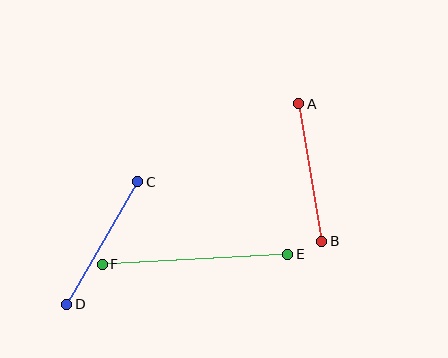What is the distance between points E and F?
The distance is approximately 186 pixels.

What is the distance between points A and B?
The distance is approximately 140 pixels.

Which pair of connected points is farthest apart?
Points E and F are farthest apart.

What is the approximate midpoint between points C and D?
The midpoint is at approximately (102, 243) pixels.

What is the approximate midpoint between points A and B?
The midpoint is at approximately (310, 172) pixels.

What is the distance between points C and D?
The distance is approximately 142 pixels.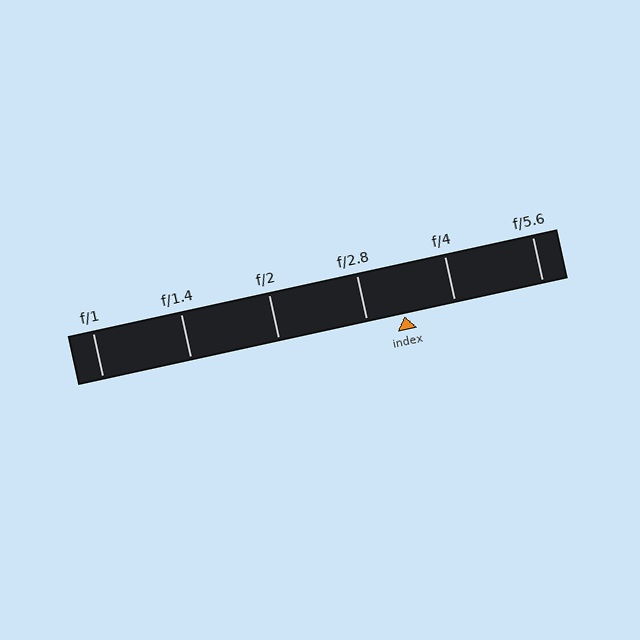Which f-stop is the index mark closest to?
The index mark is closest to f/2.8.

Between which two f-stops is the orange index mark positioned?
The index mark is between f/2.8 and f/4.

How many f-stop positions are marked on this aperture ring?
There are 6 f-stop positions marked.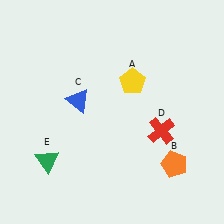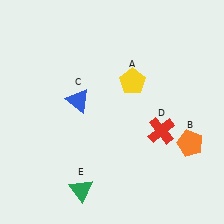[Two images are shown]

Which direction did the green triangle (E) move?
The green triangle (E) moved right.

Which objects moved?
The objects that moved are: the orange pentagon (B), the green triangle (E).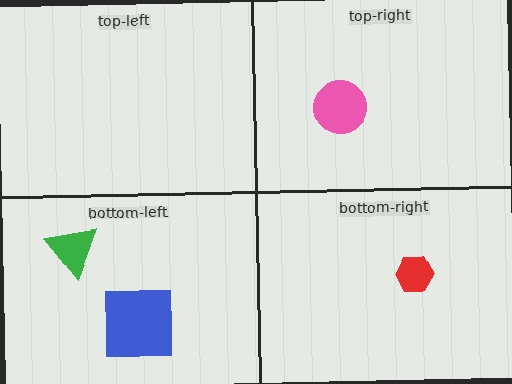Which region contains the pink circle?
The top-right region.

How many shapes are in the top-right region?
1.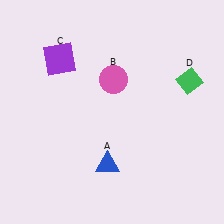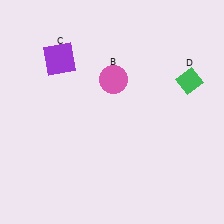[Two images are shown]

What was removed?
The blue triangle (A) was removed in Image 2.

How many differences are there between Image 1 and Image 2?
There is 1 difference between the two images.